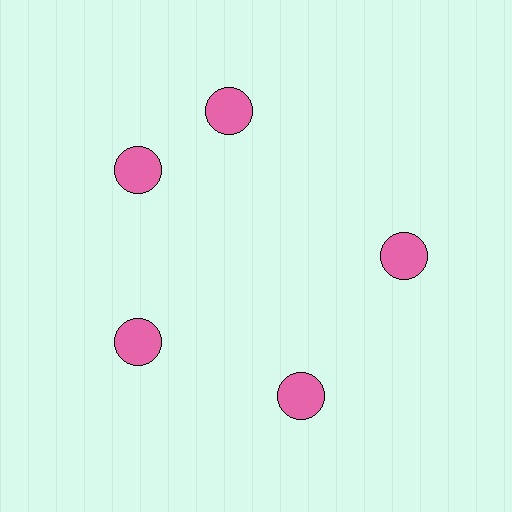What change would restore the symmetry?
The symmetry would be restored by rotating it back into even spacing with its neighbors so that all 5 circles sit at equal angles and equal distance from the center.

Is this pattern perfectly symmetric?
No. The 5 pink circles are arranged in a ring, but one element near the 1 o'clock position is rotated out of alignment along the ring, breaking the 5-fold rotational symmetry.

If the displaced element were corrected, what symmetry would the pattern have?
It would have 5-fold rotational symmetry — the pattern would map onto itself every 72 degrees.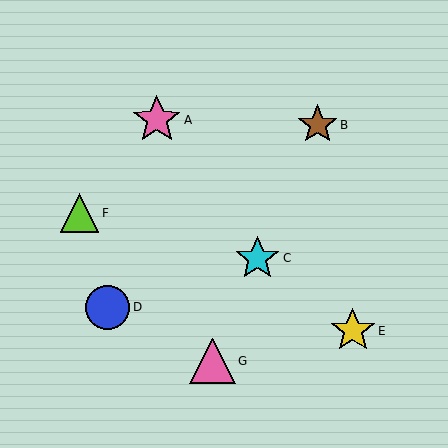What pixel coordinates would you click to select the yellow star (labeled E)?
Click at (353, 331) to select the yellow star E.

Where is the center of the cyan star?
The center of the cyan star is at (257, 258).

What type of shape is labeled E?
Shape E is a yellow star.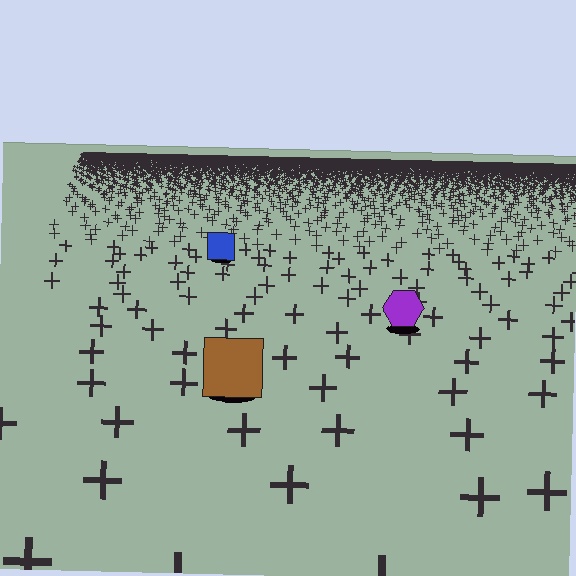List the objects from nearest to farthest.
From nearest to farthest: the brown square, the purple hexagon, the blue square.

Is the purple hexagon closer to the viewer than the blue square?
Yes. The purple hexagon is closer — you can tell from the texture gradient: the ground texture is coarser near it.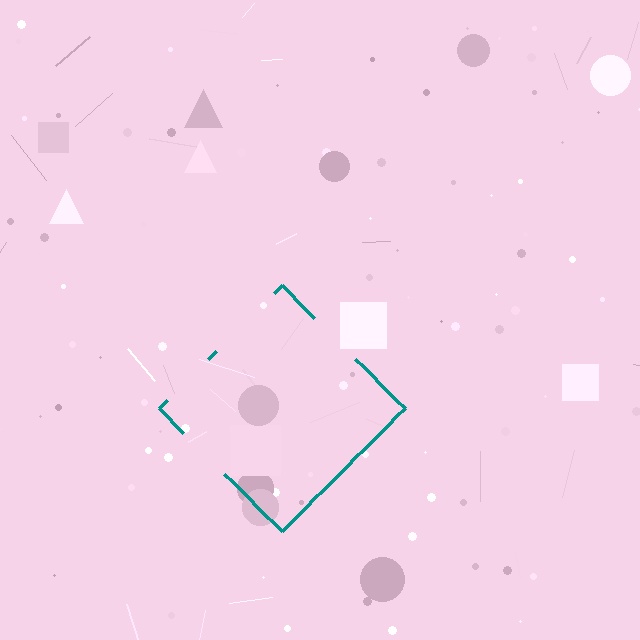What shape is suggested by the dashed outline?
The dashed outline suggests a diamond.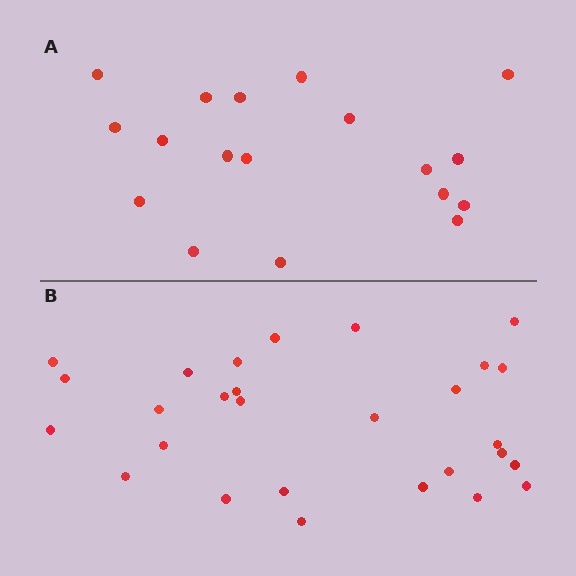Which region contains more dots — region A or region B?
Region B (the bottom region) has more dots.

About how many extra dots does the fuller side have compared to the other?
Region B has roughly 10 or so more dots than region A.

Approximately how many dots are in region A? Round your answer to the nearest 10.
About 20 dots. (The exact count is 18, which rounds to 20.)